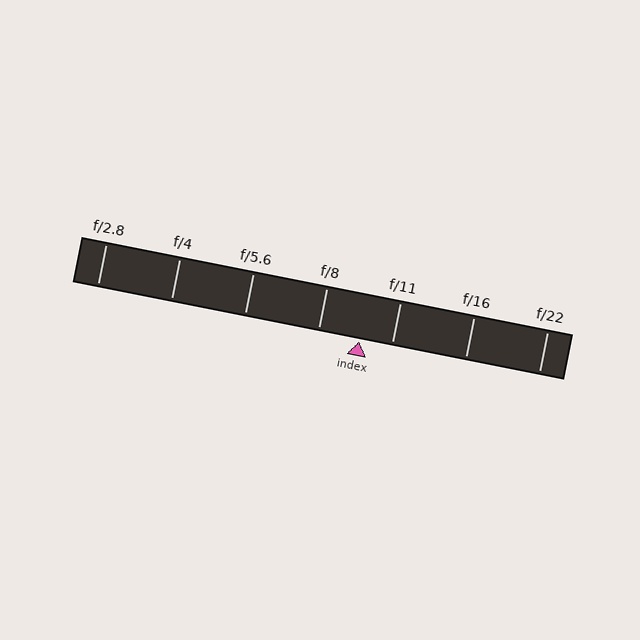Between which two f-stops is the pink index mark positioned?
The index mark is between f/8 and f/11.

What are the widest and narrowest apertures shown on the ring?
The widest aperture shown is f/2.8 and the narrowest is f/22.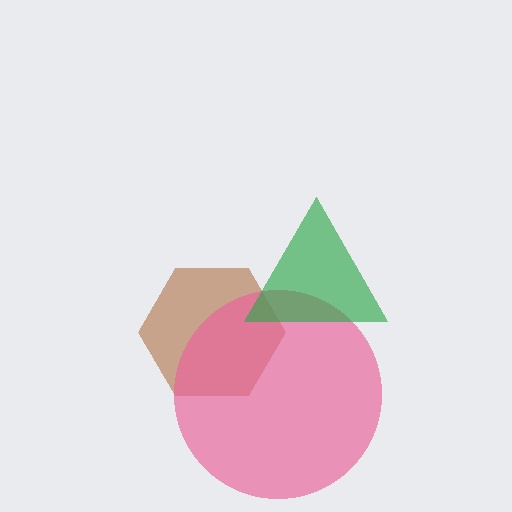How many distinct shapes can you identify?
There are 3 distinct shapes: a brown hexagon, a pink circle, a green triangle.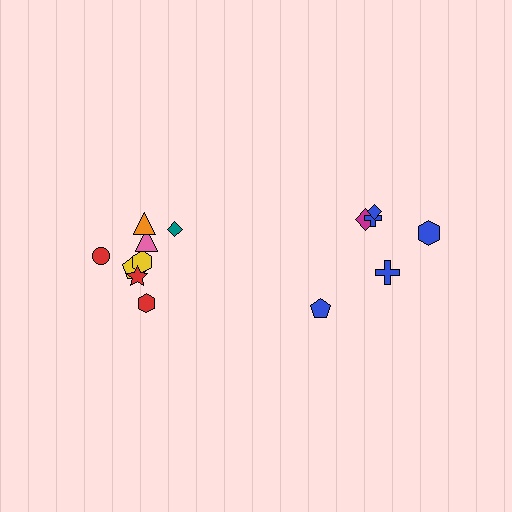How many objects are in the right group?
There are 6 objects.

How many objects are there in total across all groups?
There are 14 objects.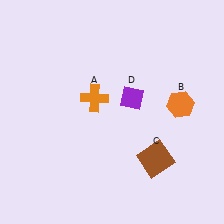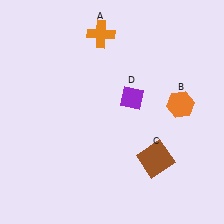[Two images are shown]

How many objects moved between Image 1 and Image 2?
1 object moved between the two images.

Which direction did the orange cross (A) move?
The orange cross (A) moved up.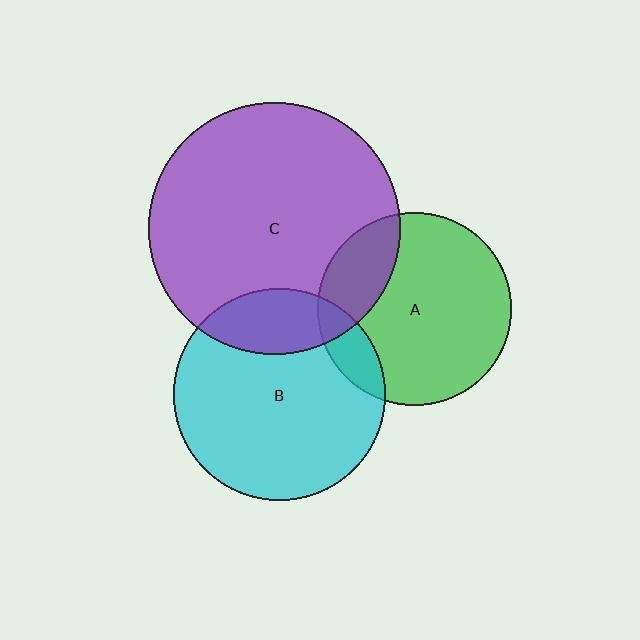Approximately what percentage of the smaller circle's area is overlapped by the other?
Approximately 20%.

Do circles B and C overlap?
Yes.